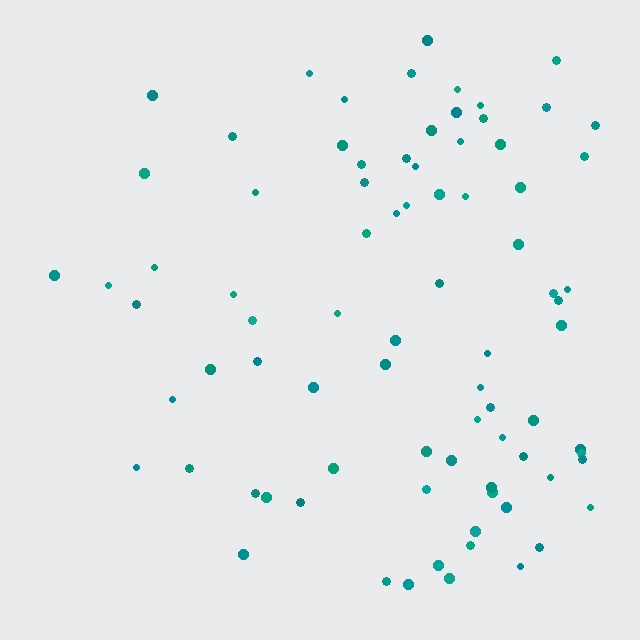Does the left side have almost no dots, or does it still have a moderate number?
Still a moderate number, just noticeably fewer than the right.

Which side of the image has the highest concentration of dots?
The right.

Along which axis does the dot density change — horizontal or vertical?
Horizontal.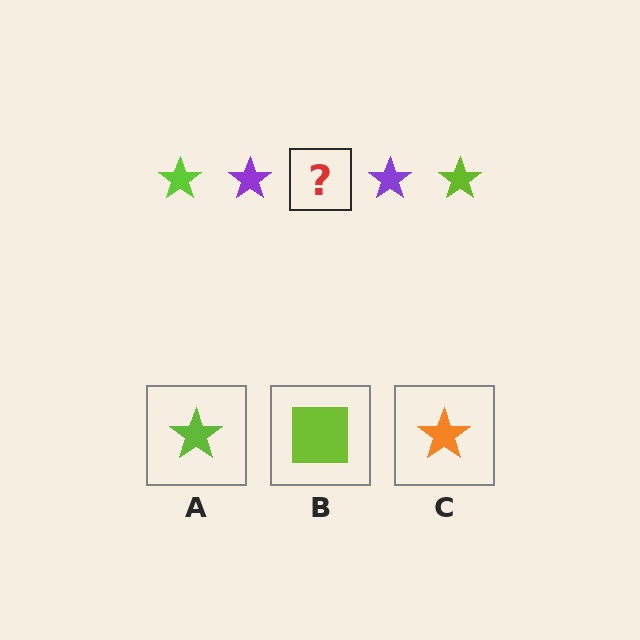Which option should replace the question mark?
Option A.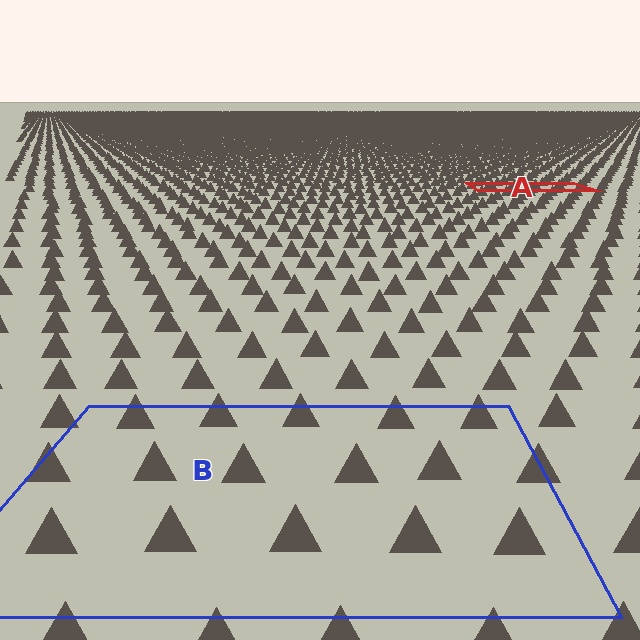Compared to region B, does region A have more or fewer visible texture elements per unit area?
Region A has more texture elements per unit area — they are packed more densely because it is farther away.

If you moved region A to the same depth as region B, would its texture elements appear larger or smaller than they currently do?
They would appear larger. At a closer depth, the same texture elements are projected at a bigger on-screen size.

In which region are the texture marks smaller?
The texture marks are smaller in region A, because it is farther away.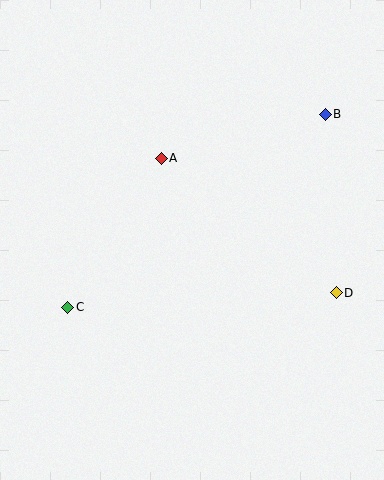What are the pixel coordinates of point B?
Point B is at (325, 114).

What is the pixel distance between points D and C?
The distance between D and C is 268 pixels.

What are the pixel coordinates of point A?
Point A is at (161, 158).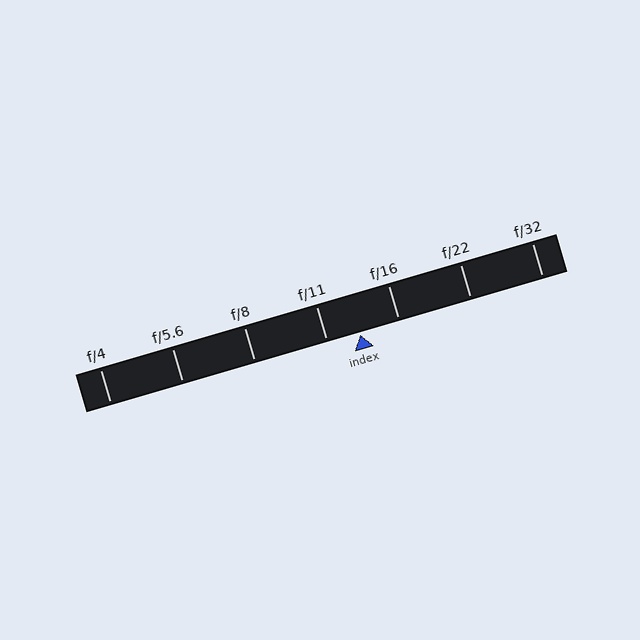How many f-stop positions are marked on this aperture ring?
There are 7 f-stop positions marked.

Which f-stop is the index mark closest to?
The index mark is closest to f/11.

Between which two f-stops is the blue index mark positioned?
The index mark is between f/11 and f/16.